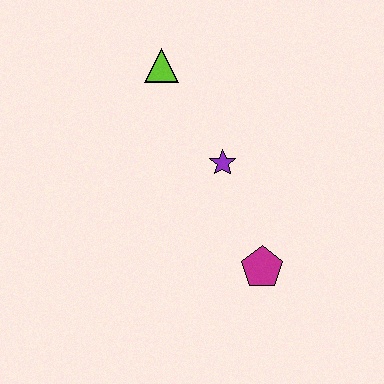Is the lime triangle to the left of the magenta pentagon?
Yes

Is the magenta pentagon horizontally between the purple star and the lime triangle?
No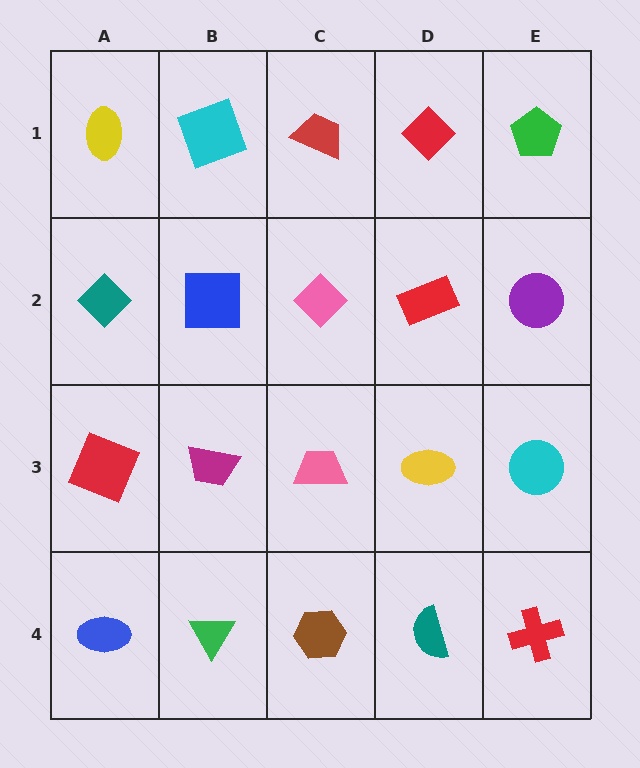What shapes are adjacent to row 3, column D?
A red rectangle (row 2, column D), a teal semicircle (row 4, column D), a pink trapezoid (row 3, column C), a cyan circle (row 3, column E).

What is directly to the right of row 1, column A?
A cyan square.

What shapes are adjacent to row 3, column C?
A pink diamond (row 2, column C), a brown hexagon (row 4, column C), a magenta trapezoid (row 3, column B), a yellow ellipse (row 3, column D).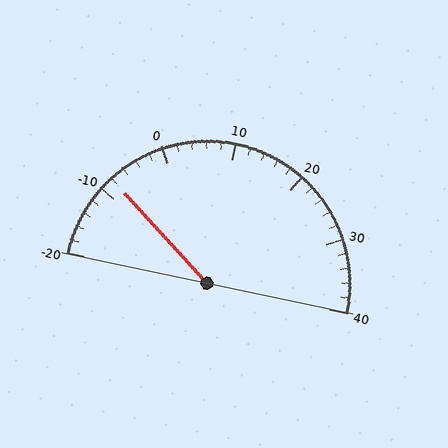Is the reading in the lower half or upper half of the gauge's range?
The reading is in the lower half of the range (-20 to 40).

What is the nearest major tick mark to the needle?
The nearest major tick mark is -10.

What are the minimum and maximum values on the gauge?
The gauge ranges from -20 to 40.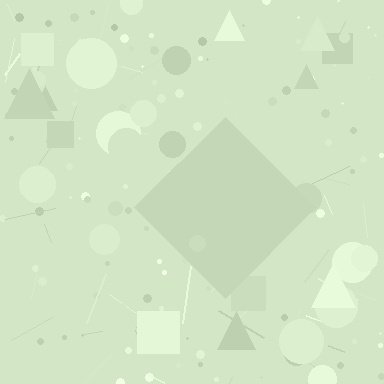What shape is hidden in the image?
A diamond is hidden in the image.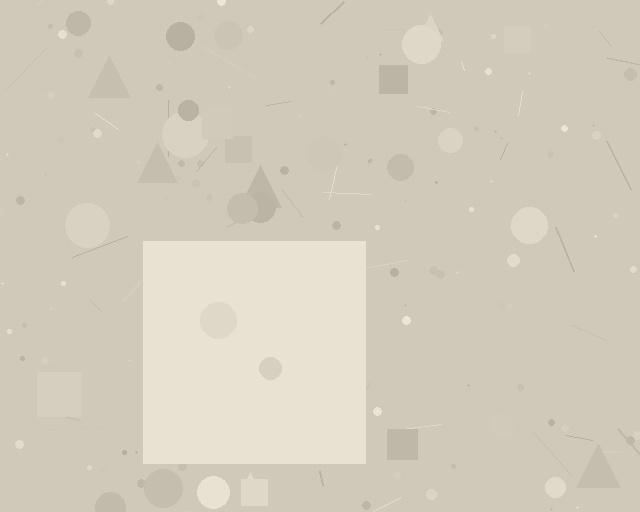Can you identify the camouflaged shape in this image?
The camouflaged shape is a square.